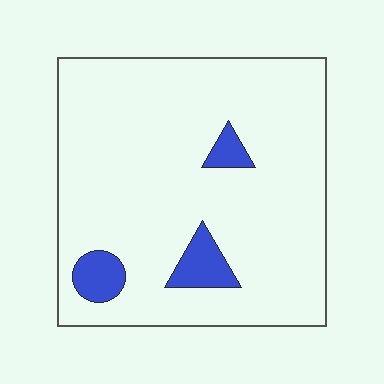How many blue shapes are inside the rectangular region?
3.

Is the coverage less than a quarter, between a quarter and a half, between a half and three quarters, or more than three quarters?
Less than a quarter.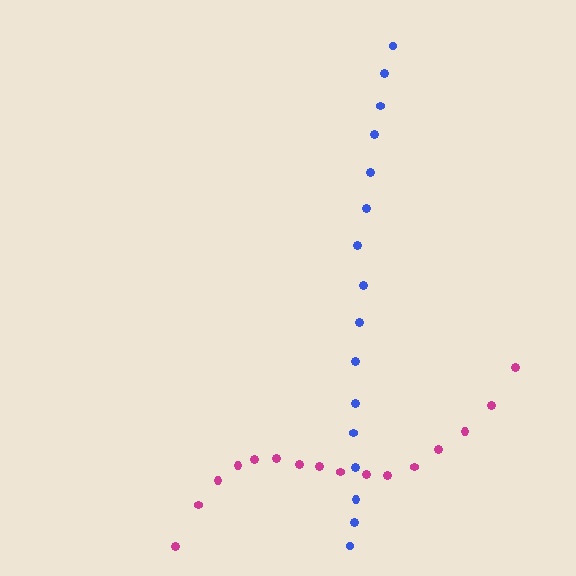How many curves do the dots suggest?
There are 2 distinct paths.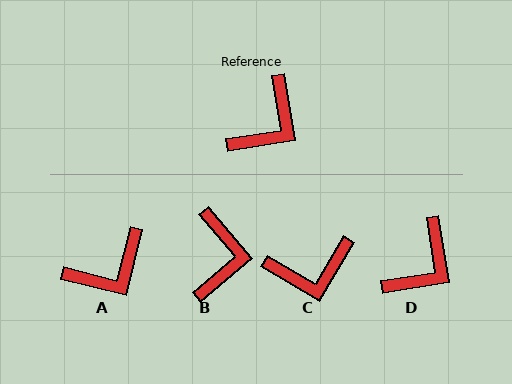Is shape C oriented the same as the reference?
No, it is off by about 39 degrees.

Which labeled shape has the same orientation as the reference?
D.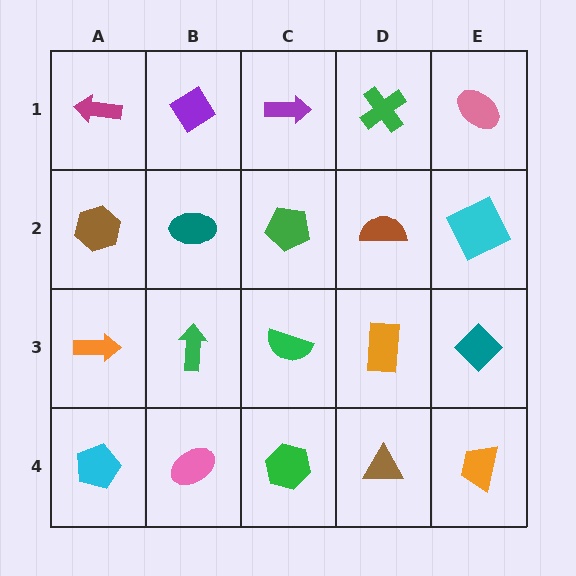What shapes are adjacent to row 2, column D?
A green cross (row 1, column D), an orange rectangle (row 3, column D), a green pentagon (row 2, column C), a cyan square (row 2, column E).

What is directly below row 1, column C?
A green pentagon.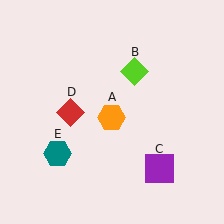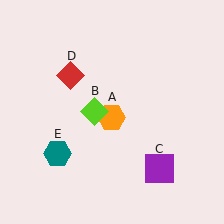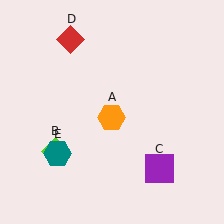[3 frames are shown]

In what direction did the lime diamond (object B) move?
The lime diamond (object B) moved down and to the left.